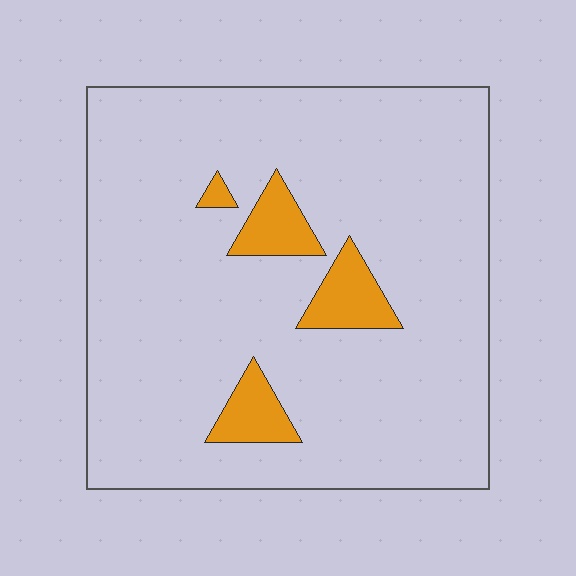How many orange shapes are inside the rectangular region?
4.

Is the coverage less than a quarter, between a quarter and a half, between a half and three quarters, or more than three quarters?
Less than a quarter.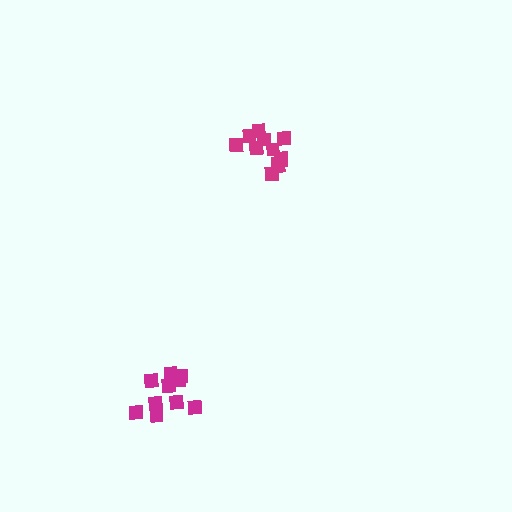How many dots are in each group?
Group 1: 10 dots, Group 2: 12 dots (22 total).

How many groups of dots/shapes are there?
There are 2 groups.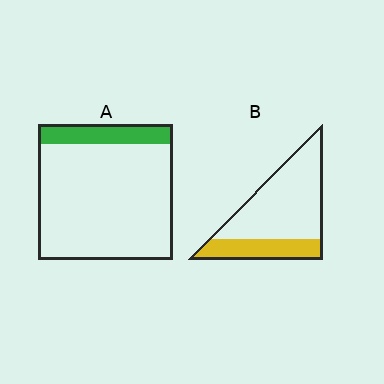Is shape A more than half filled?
No.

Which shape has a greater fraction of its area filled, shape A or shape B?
Shape B.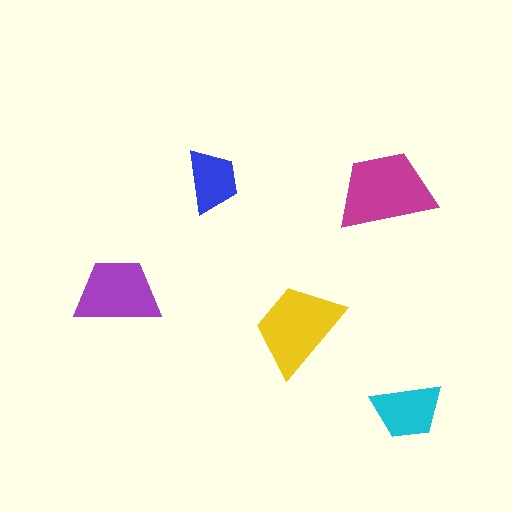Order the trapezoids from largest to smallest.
the magenta one, the yellow one, the purple one, the cyan one, the blue one.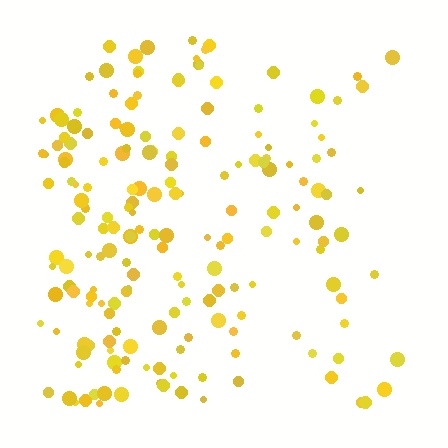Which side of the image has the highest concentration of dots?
The left.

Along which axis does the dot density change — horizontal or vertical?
Horizontal.